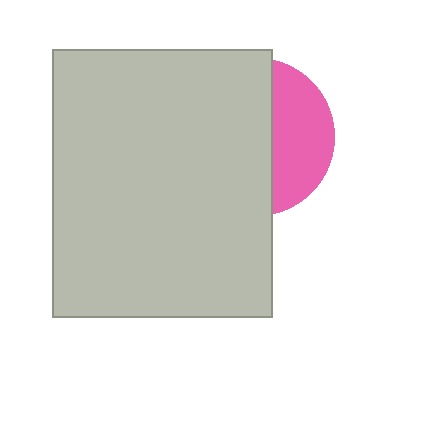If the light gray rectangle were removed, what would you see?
You would see the complete pink circle.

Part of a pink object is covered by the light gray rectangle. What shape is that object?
It is a circle.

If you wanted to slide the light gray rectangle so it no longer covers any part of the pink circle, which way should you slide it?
Slide it left — that is the most direct way to separate the two shapes.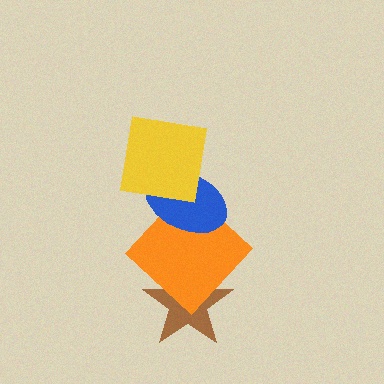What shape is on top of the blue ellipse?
The yellow square is on top of the blue ellipse.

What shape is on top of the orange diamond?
The blue ellipse is on top of the orange diamond.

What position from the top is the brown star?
The brown star is 4th from the top.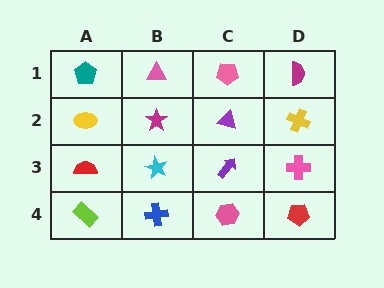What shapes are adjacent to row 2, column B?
A pink triangle (row 1, column B), a cyan star (row 3, column B), a yellow ellipse (row 2, column A), a purple triangle (row 2, column C).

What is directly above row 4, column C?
A purple arrow.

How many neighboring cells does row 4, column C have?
3.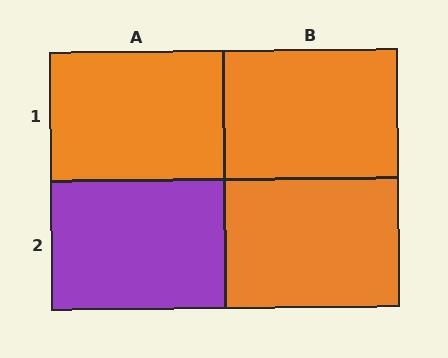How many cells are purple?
1 cell is purple.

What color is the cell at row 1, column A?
Orange.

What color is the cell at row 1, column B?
Orange.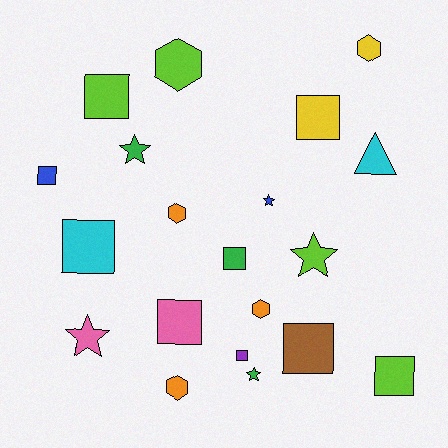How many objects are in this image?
There are 20 objects.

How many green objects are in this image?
There are 3 green objects.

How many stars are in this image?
There are 5 stars.